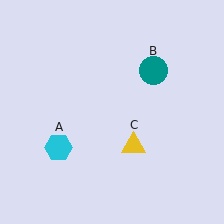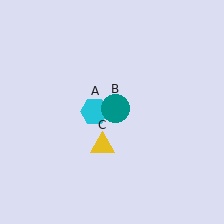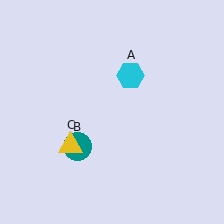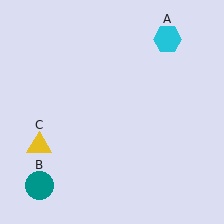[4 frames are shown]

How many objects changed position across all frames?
3 objects changed position: cyan hexagon (object A), teal circle (object B), yellow triangle (object C).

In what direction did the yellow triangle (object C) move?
The yellow triangle (object C) moved left.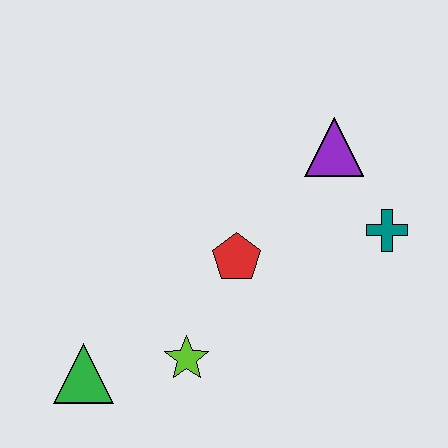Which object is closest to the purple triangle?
The teal cross is closest to the purple triangle.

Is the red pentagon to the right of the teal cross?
No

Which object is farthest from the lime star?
The purple triangle is farthest from the lime star.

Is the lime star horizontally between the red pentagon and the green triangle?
Yes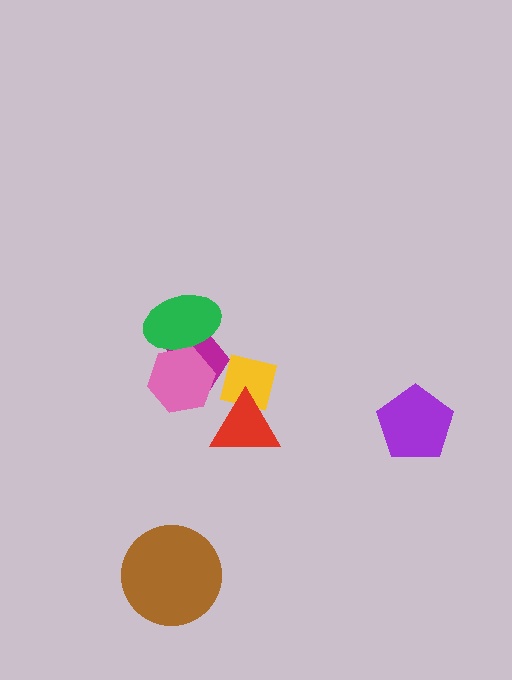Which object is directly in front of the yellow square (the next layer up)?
The magenta pentagon is directly in front of the yellow square.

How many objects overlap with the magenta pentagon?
3 objects overlap with the magenta pentagon.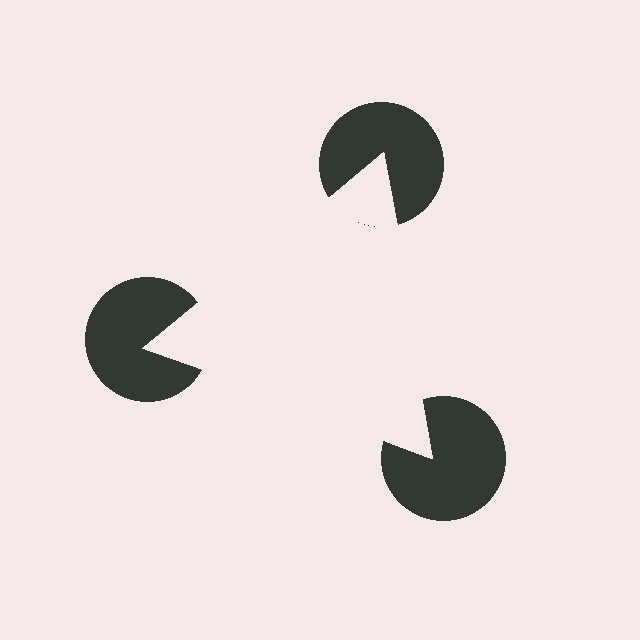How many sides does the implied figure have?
3 sides.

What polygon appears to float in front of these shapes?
An illusory triangle — its edges are inferred from the aligned wedge cuts in the pac-man discs, not physically drawn.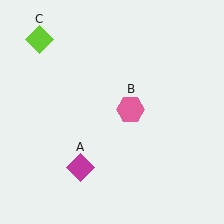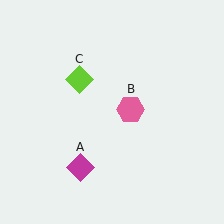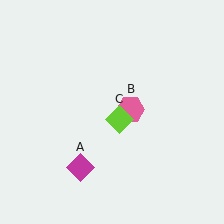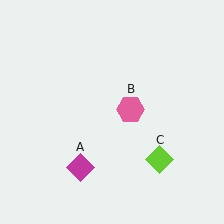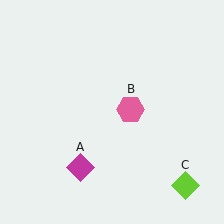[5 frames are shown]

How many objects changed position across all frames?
1 object changed position: lime diamond (object C).